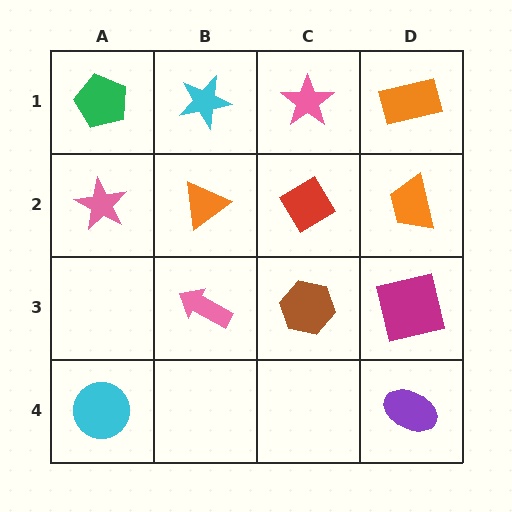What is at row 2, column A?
A pink star.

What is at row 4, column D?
A purple ellipse.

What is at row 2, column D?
An orange trapezoid.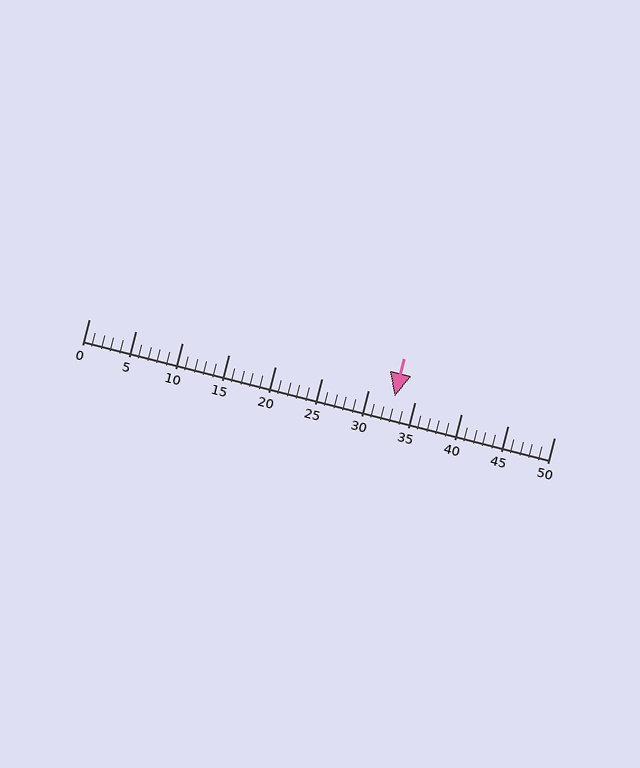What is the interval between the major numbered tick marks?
The major tick marks are spaced 5 units apart.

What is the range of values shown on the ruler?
The ruler shows values from 0 to 50.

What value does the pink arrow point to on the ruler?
The pink arrow points to approximately 33.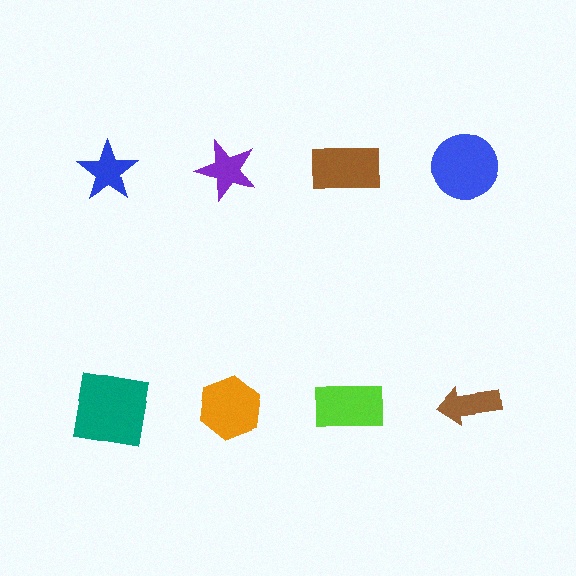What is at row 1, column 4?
A blue circle.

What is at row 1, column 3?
A brown rectangle.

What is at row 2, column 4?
A brown arrow.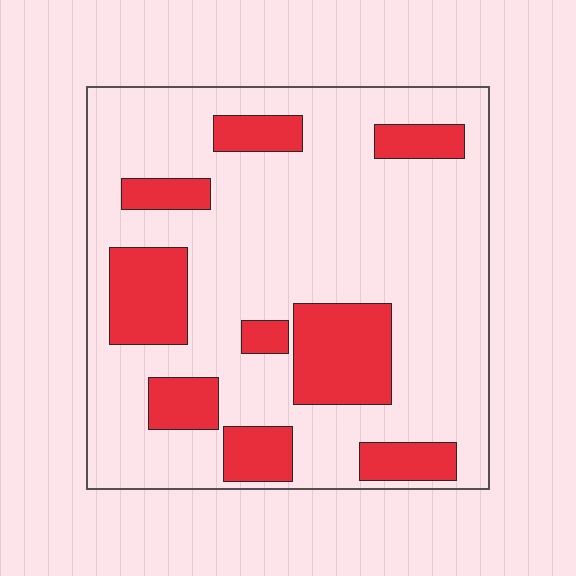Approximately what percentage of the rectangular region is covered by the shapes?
Approximately 25%.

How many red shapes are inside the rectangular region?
9.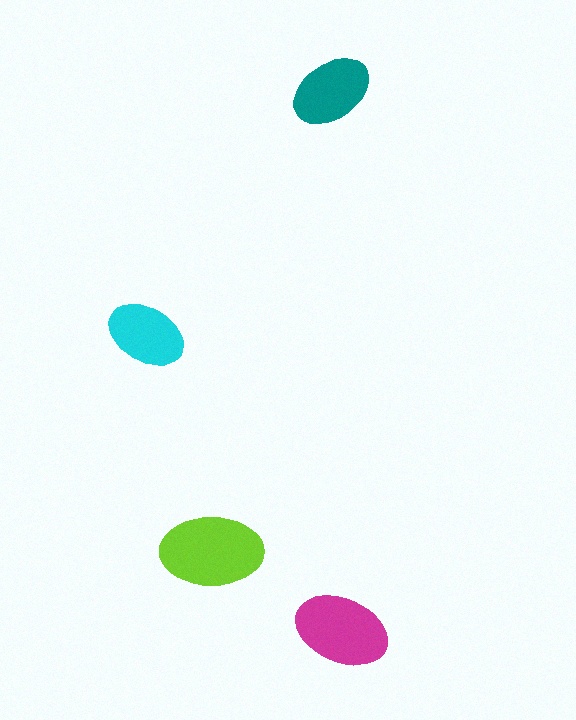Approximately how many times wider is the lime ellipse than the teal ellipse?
About 1.5 times wider.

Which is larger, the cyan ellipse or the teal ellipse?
The teal one.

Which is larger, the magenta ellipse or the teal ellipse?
The magenta one.